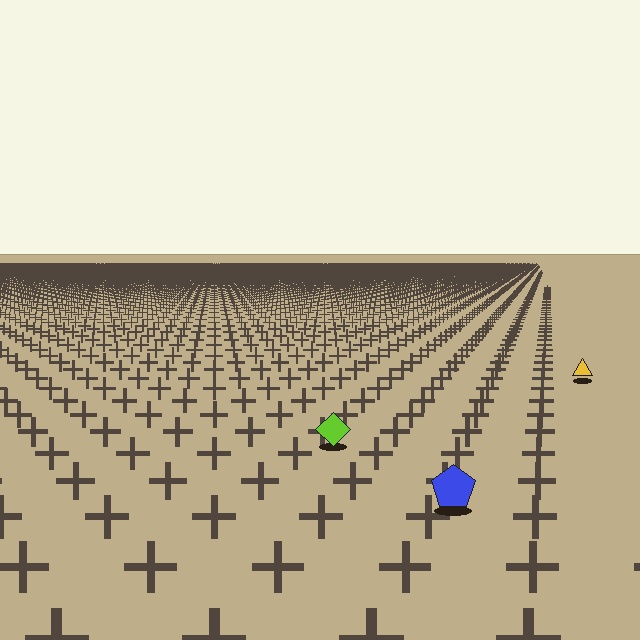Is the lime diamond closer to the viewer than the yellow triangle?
Yes. The lime diamond is closer — you can tell from the texture gradient: the ground texture is coarser near it.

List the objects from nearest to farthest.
From nearest to farthest: the blue pentagon, the lime diamond, the yellow triangle.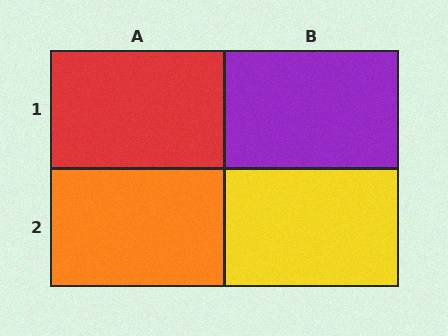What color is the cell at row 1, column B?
Purple.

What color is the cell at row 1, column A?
Red.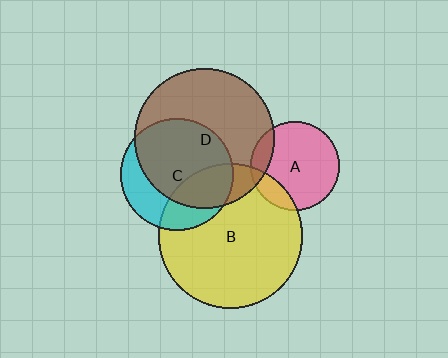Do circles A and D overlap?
Yes.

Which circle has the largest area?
Circle B (yellow).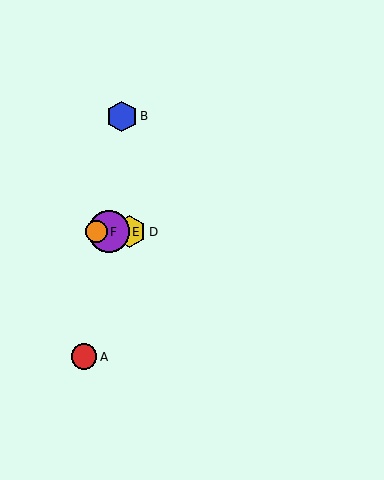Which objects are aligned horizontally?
Objects C, D, E, F are aligned horizontally.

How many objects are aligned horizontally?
4 objects (C, D, E, F) are aligned horizontally.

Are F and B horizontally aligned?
No, F is at y≈232 and B is at y≈116.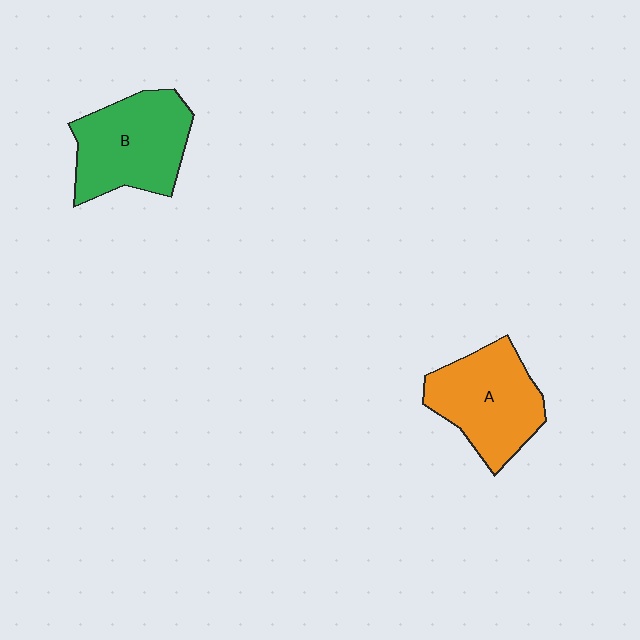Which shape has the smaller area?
Shape A (orange).